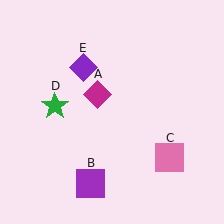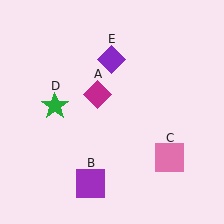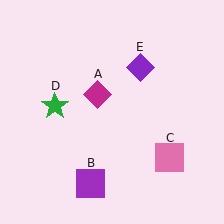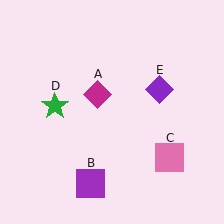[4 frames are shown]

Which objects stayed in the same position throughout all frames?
Magenta diamond (object A) and purple square (object B) and pink square (object C) and green star (object D) remained stationary.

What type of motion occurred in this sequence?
The purple diamond (object E) rotated clockwise around the center of the scene.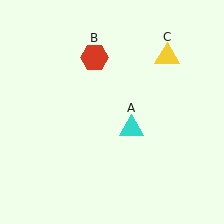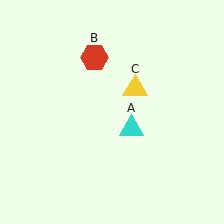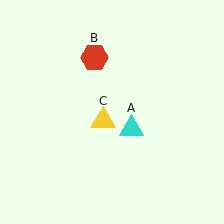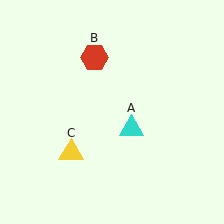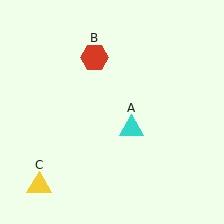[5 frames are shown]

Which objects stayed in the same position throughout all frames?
Cyan triangle (object A) and red hexagon (object B) remained stationary.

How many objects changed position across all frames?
1 object changed position: yellow triangle (object C).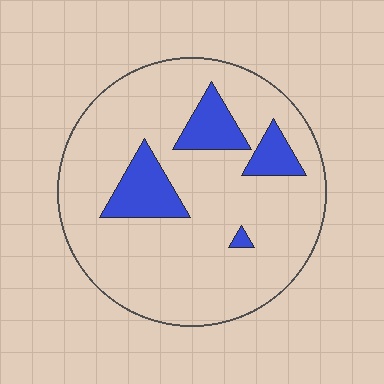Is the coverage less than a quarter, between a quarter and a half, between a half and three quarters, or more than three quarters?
Less than a quarter.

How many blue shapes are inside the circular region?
4.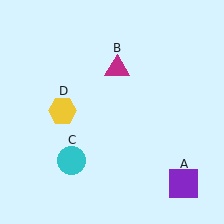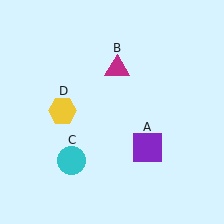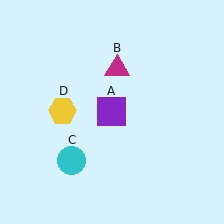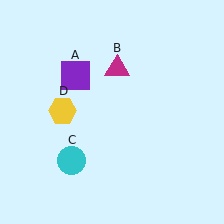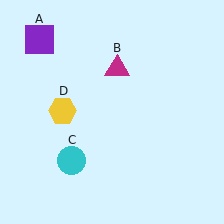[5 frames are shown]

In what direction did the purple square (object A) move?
The purple square (object A) moved up and to the left.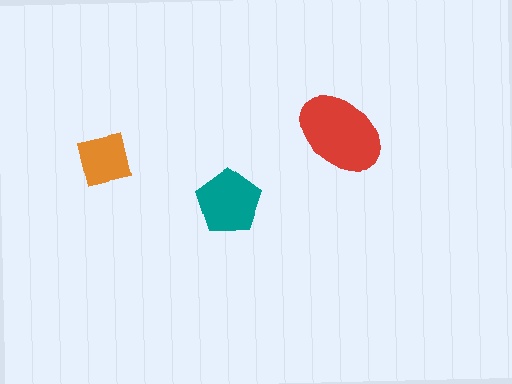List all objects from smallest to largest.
The orange square, the teal pentagon, the red ellipse.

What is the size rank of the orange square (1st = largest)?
3rd.